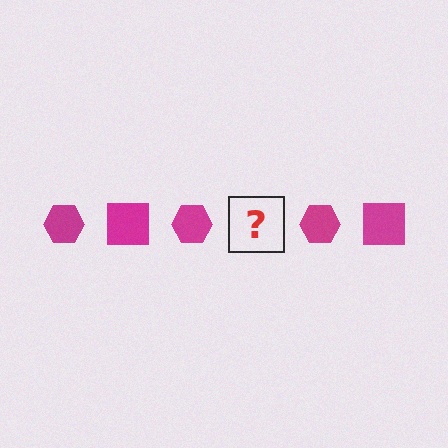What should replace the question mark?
The question mark should be replaced with a magenta square.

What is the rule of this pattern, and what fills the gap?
The rule is that the pattern cycles through hexagon, square shapes in magenta. The gap should be filled with a magenta square.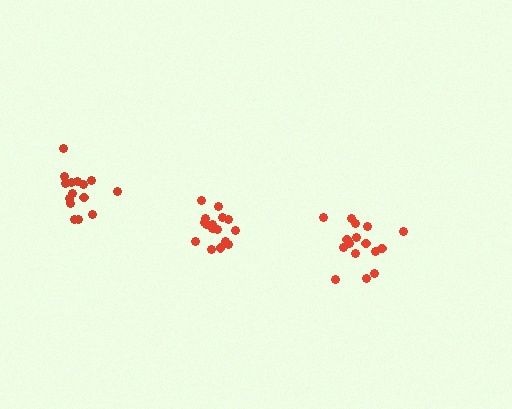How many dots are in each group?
Group 1: 17 dots, Group 2: 15 dots, Group 3: 16 dots (48 total).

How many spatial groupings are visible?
There are 3 spatial groupings.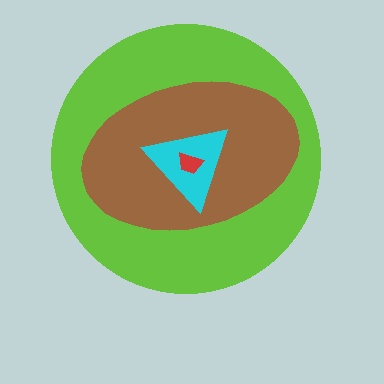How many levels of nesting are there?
4.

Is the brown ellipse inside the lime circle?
Yes.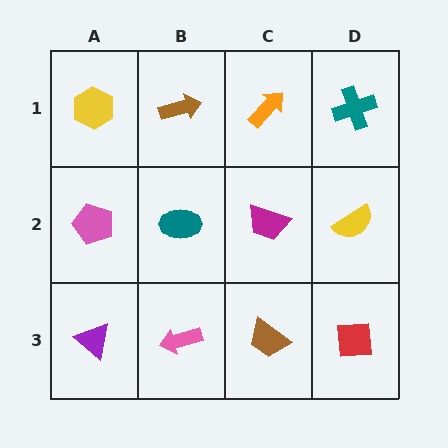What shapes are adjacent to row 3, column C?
A magenta trapezoid (row 2, column C), a pink arrow (row 3, column B), a red square (row 3, column D).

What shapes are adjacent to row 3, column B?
A teal ellipse (row 2, column B), a purple triangle (row 3, column A), a brown trapezoid (row 3, column C).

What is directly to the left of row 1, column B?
A yellow hexagon.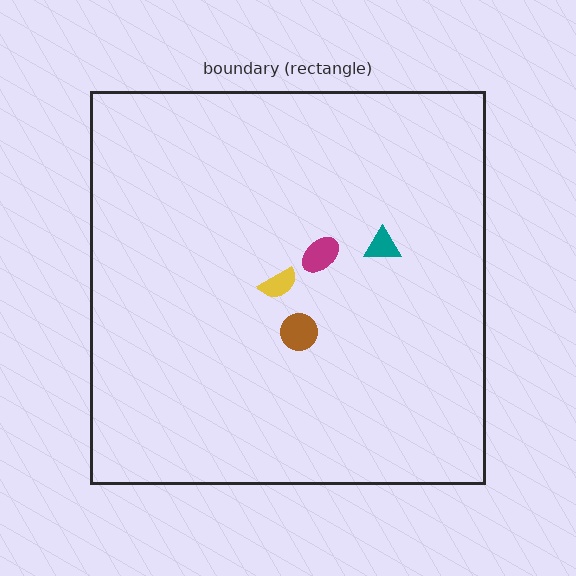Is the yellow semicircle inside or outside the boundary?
Inside.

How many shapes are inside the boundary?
4 inside, 0 outside.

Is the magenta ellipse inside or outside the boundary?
Inside.